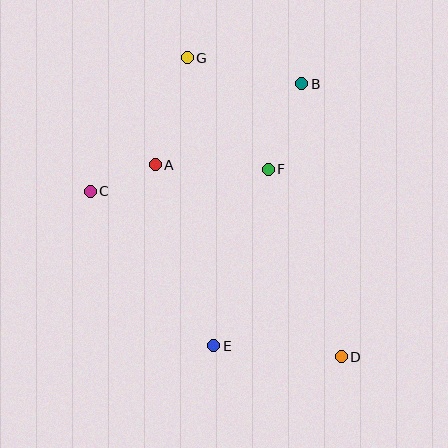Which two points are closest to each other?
Points A and C are closest to each other.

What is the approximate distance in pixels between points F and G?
The distance between F and G is approximately 138 pixels.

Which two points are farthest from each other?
Points D and G are farthest from each other.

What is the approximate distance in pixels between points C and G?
The distance between C and G is approximately 165 pixels.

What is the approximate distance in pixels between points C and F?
The distance between C and F is approximately 180 pixels.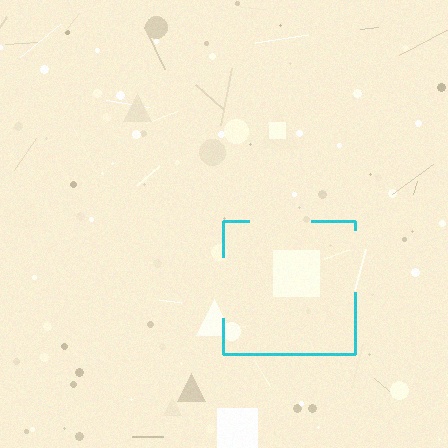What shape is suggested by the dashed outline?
The dashed outline suggests a square.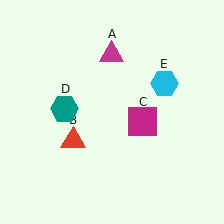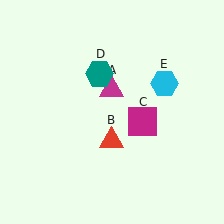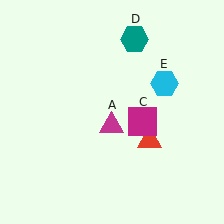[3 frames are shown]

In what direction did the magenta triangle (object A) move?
The magenta triangle (object A) moved down.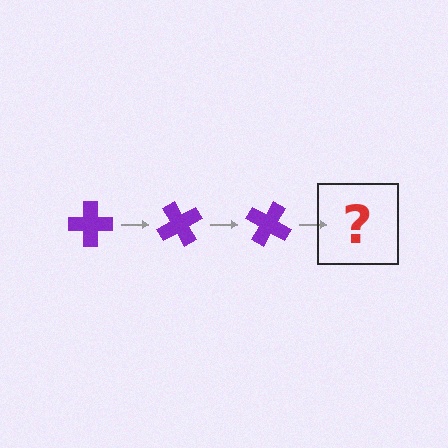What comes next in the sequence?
The next element should be a purple cross rotated 180 degrees.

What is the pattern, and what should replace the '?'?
The pattern is that the cross rotates 60 degrees each step. The '?' should be a purple cross rotated 180 degrees.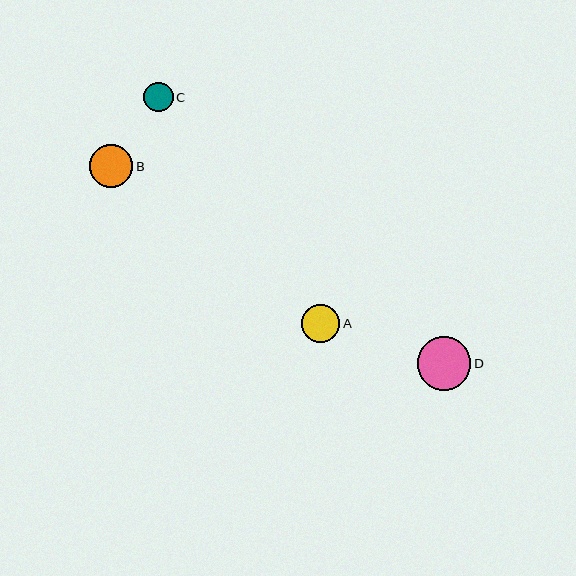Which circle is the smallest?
Circle C is the smallest with a size of approximately 29 pixels.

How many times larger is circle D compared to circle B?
Circle D is approximately 1.2 times the size of circle B.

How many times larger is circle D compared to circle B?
Circle D is approximately 1.2 times the size of circle B.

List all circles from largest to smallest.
From largest to smallest: D, B, A, C.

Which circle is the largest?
Circle D is the largest with a size of approximately 53 pixels.